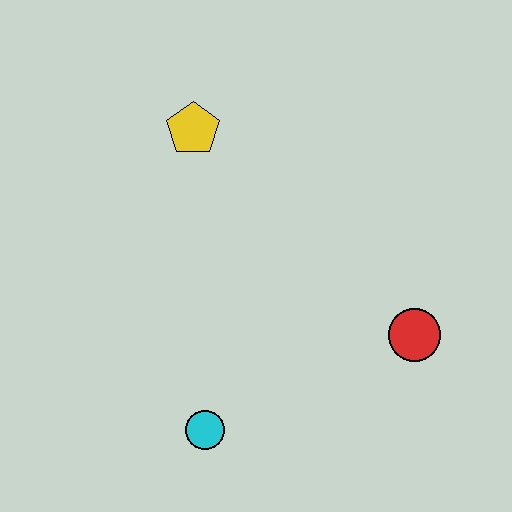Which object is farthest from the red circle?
The yellow pentagon is farthest from the red circle.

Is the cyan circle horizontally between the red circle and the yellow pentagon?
Yes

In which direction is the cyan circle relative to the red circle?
The cyan circle is to the left of the red circle.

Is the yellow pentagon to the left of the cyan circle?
Yes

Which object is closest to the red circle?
The cyan circle is closest to the red circle.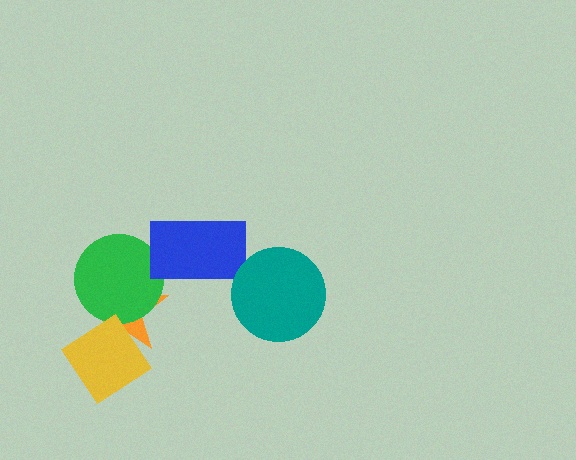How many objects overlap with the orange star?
2 objects overlap with the orange star.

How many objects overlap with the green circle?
2 objects overlap with the green circle.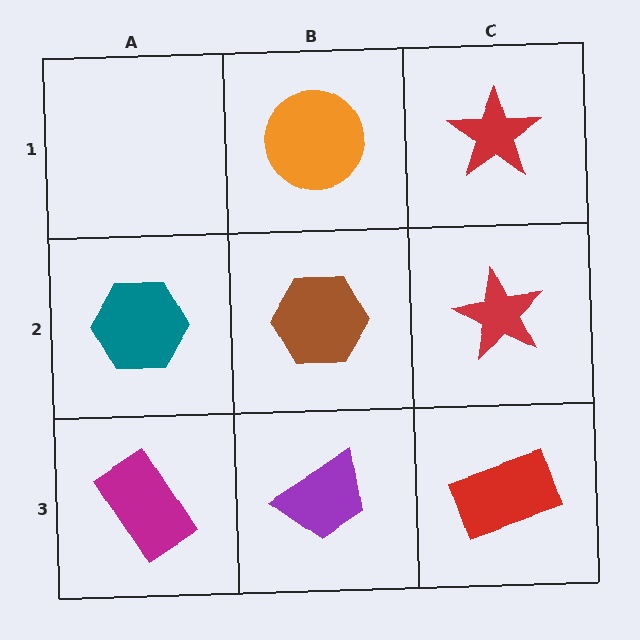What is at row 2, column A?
A teal hexagon.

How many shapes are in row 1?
2 shapes.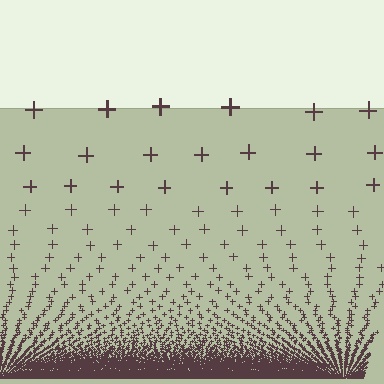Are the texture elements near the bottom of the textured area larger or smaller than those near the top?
Smaller. The gradient is inverted — elements near the bottom are smaller and denser.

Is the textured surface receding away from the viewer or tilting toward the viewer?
The surface appears to tilt toward the viewer. Texture elements get larger and sparser toward the top.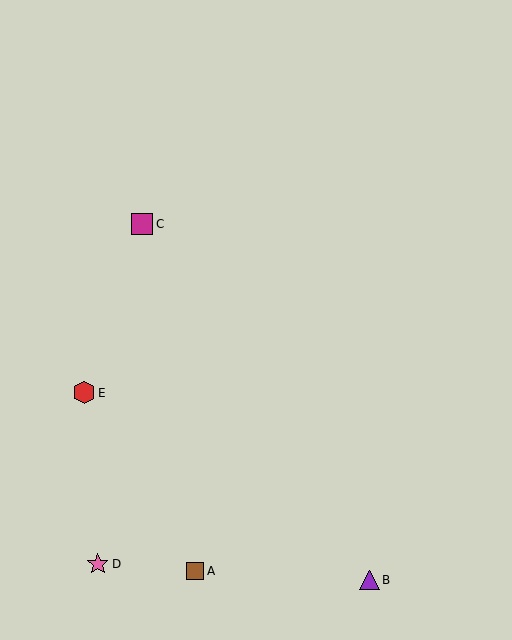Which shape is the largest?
The red hexagon (labeled E) is the largest.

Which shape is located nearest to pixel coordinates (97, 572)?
The pink star (labeled D) at (98, 564) is nearest to that location.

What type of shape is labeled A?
Shape A is a brown square.